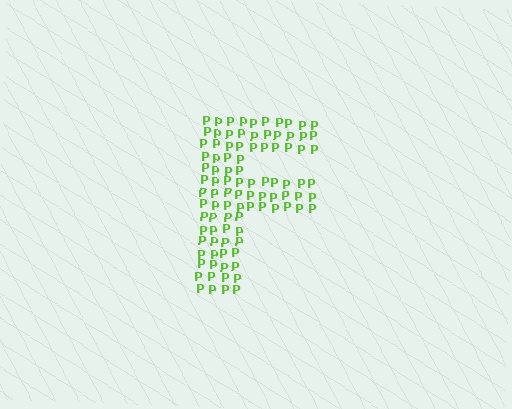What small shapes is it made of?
It is made of small letter P's.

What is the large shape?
The large shape is the letter F.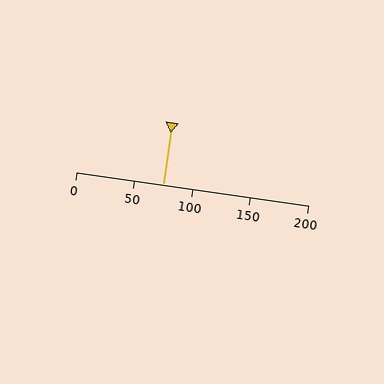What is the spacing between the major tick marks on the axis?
The major ticks are spaced 50 apart.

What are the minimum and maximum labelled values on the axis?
The axis runs from 0 to 200.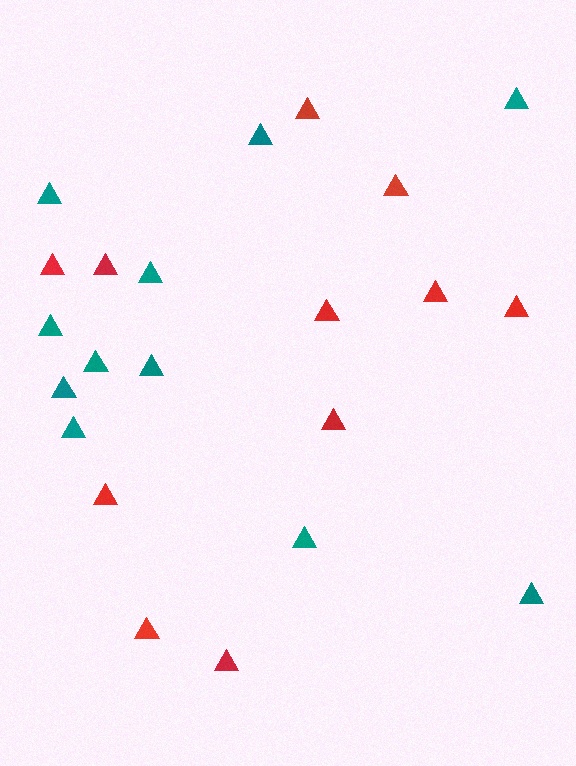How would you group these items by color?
There are 2 groups: one group of teal triangles (11) and one group of red triangles (11).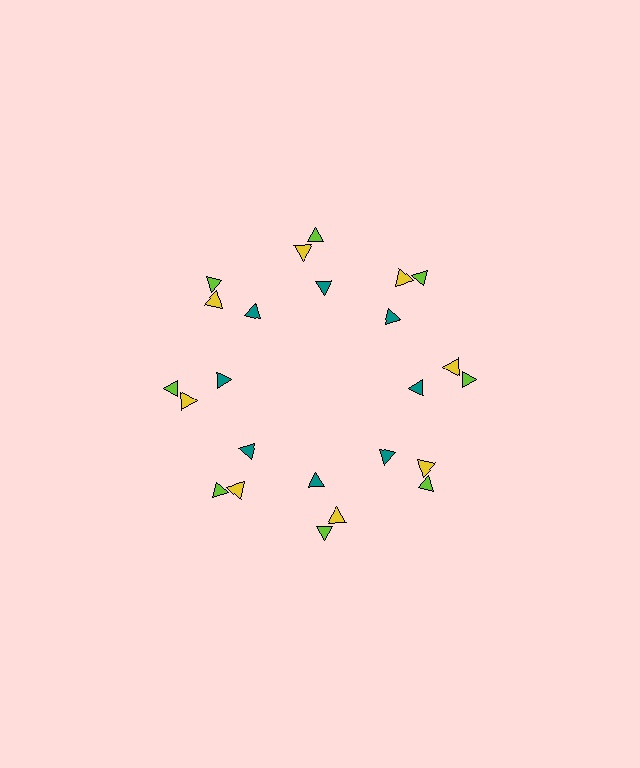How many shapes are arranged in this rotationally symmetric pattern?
There are 24 shapes, arranged in 8 groups of 3.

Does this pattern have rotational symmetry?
Yes, this pattern has 8-fold rotational symmetry. It looks the same after rotating 45 degrees around the center.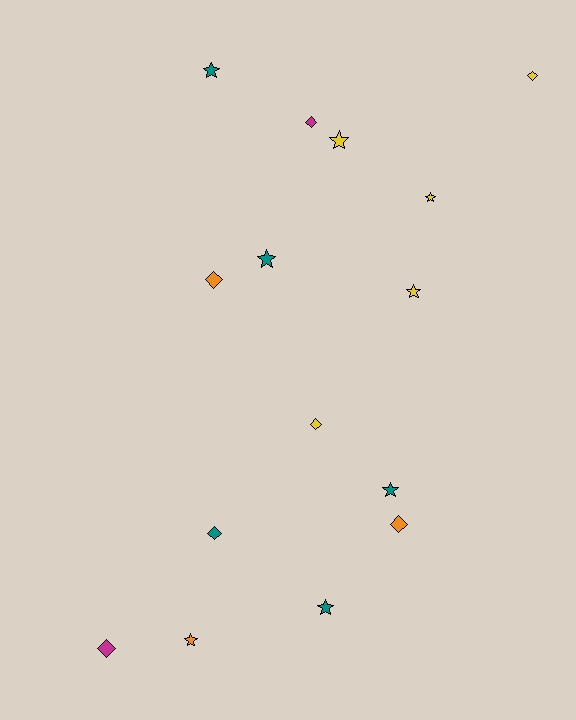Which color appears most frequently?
Teal, with 5 objects.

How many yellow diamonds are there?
There are 2 yellow diamonds.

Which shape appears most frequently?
Star, with 8 objects.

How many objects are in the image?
There are 15 objects.